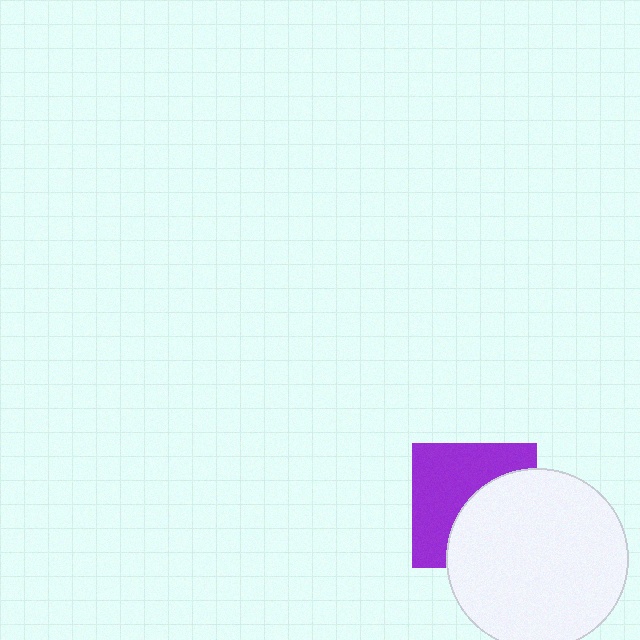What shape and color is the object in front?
The object in front is a white circle.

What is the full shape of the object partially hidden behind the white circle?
The partially hidden object is a purple square.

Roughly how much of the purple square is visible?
About half of it is visible (roughly 53%).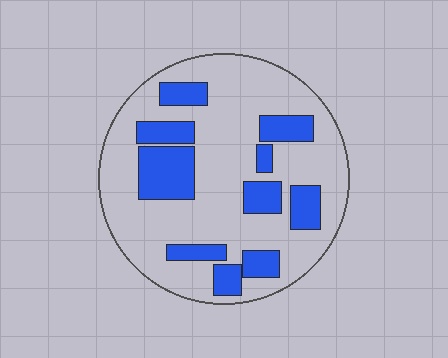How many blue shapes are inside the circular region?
10.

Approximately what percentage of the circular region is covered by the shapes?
Approximately 25%.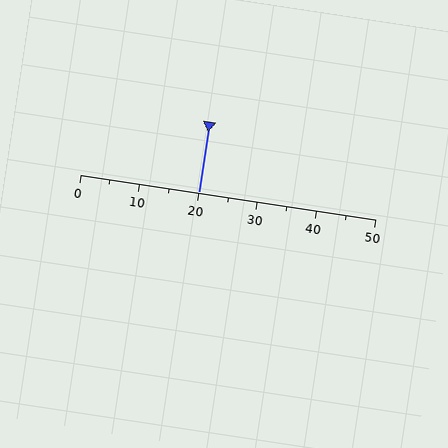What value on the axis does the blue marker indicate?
The marker indicates approximately 20.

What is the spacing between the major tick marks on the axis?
The major ticks are spaced 10 apart.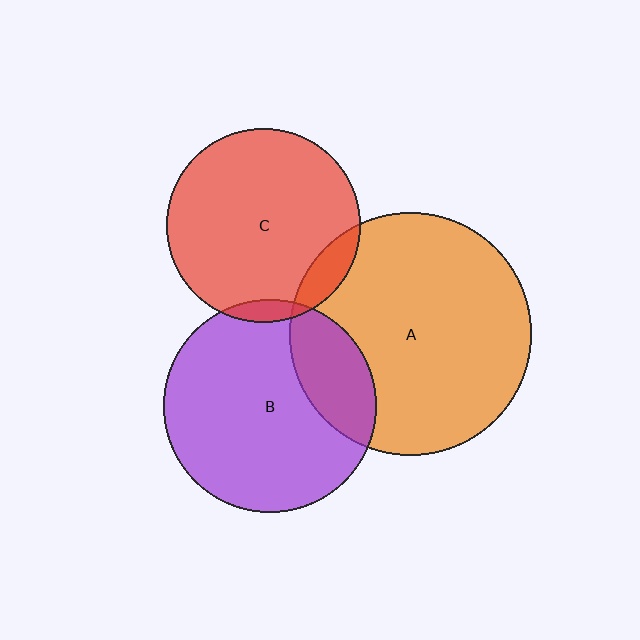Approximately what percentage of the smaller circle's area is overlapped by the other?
Approximately 10%.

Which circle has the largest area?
Circle A (orange).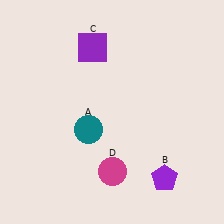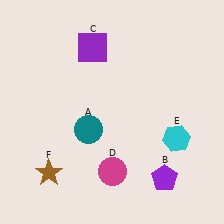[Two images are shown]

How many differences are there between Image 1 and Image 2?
There are 2 differences between the two images.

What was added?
A cyan hexagon (E), a brown star (F) were added in Image 2.